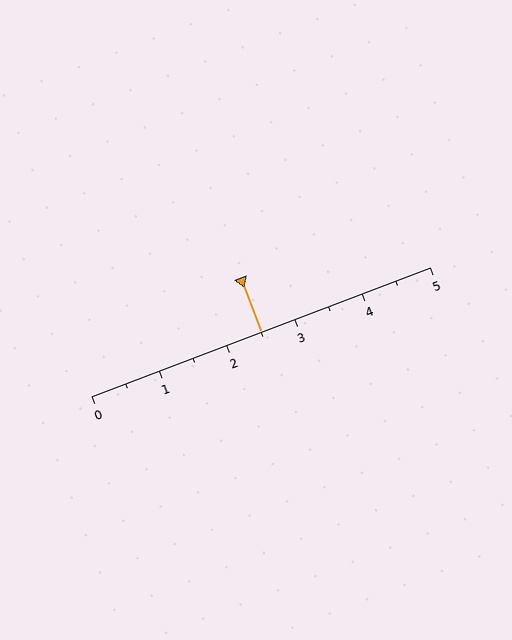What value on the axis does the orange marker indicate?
The marker indicates approximately 2.5.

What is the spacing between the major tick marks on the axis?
The major ticks are spaced 1 apart.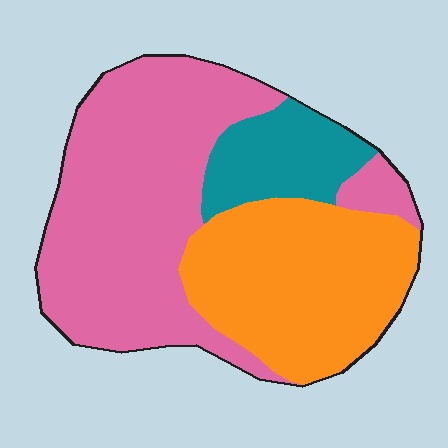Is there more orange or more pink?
Pink.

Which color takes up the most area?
Pink, at roughly 50%.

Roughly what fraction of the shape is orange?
Orange takes up about one third (1/3) of the shape.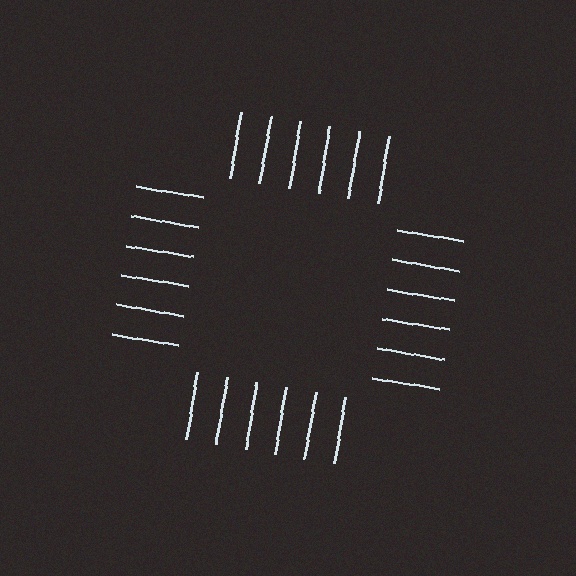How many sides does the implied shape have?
4 sides — the line-ends trace a square.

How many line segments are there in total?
24 — 6 along each of the 4 edges.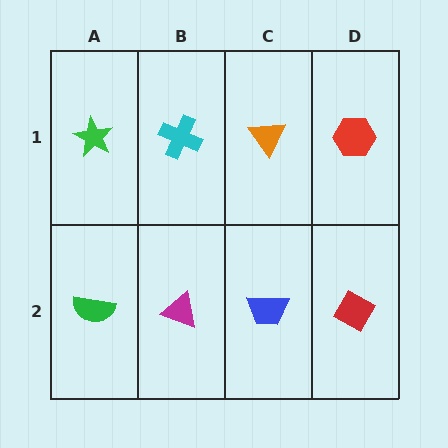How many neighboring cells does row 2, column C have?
3.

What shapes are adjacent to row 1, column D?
A red diamond (row 2, column D), an orange triangle (row 1, column C).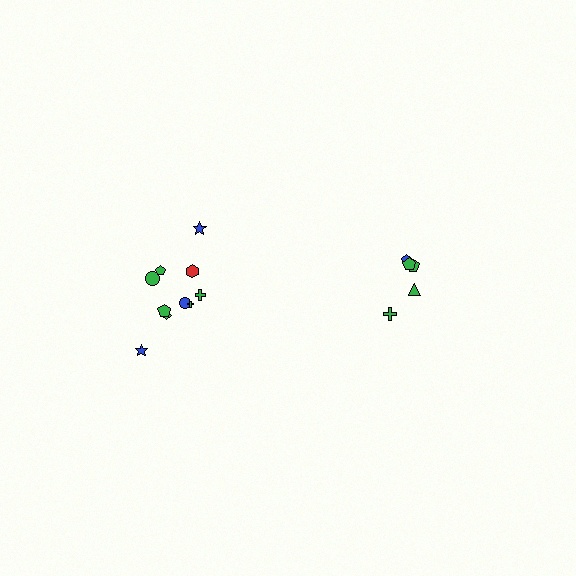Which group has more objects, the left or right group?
The left group.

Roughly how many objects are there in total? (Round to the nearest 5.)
Roughly 15 objects in total.